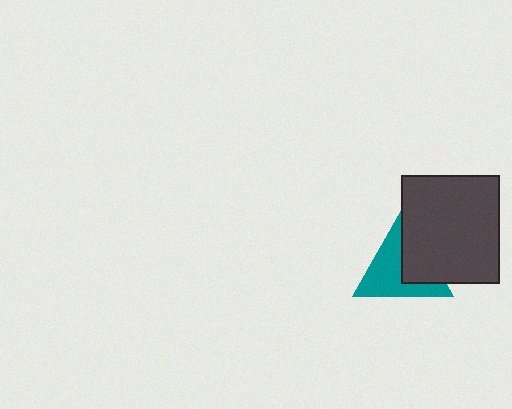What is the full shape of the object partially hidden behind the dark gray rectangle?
The partially hidden object is a teal triangle.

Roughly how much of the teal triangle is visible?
About half of it is visible (roughly 62%).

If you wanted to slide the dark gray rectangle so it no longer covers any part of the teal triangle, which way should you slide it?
Slide it right — that is the most direct way to separate the two shapes.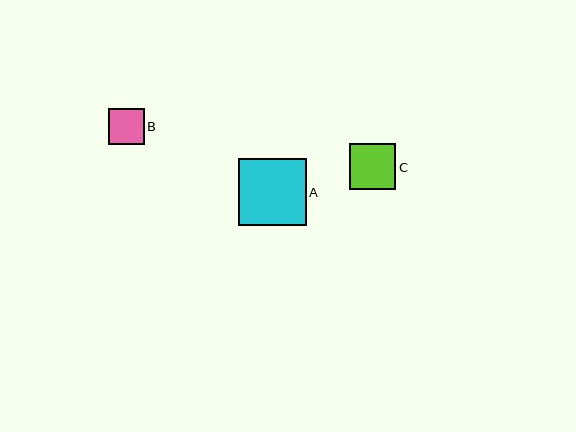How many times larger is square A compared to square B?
Square A is approximately 1.9 times the size of square B.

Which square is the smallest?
Square B is the smallest with a size of approximately 35 pixels.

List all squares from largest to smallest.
From largest to smallest: A, C, B.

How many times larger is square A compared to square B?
Square A is approximately 1.9 times the size of square B.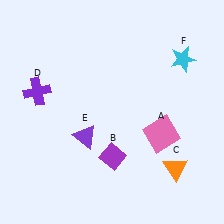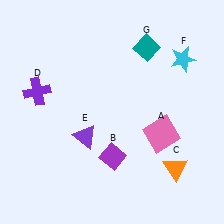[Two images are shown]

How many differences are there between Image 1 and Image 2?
There is 1 difference between the two images.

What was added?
A teal diamond (G) was added in Image 2.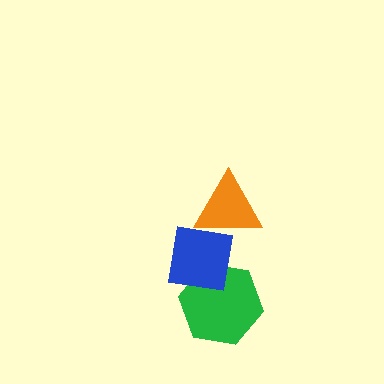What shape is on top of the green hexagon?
The blue square is on top of the green hexagon.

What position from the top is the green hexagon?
The green hexagon is 3rd from the top.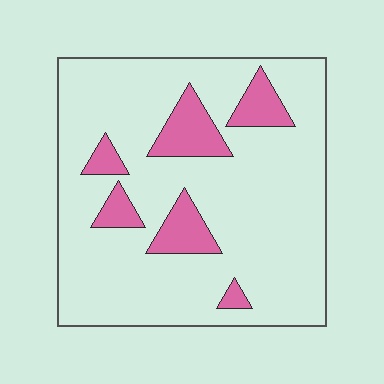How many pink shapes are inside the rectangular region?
6.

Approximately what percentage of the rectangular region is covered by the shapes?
Approximately 15%.